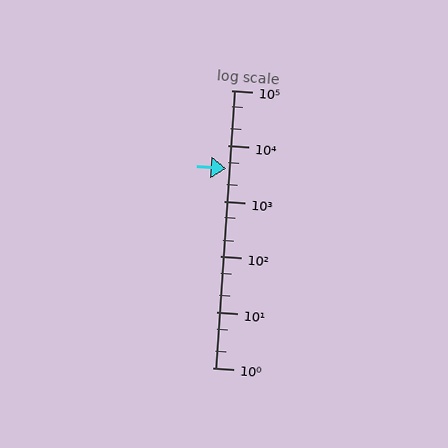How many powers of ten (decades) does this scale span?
The scale spans 5 decades, from 1 to 100000.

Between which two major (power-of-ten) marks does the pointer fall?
The pointer is between 1000 and 10000.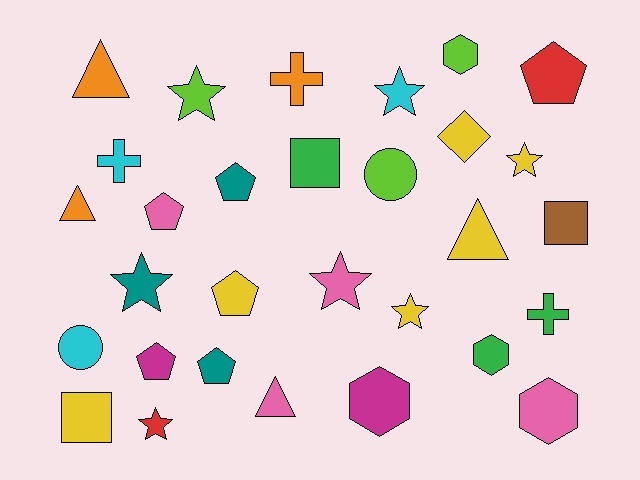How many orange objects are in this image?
There are 3 orange objects.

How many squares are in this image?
There are 3 squares.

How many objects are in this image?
There are 30 objects.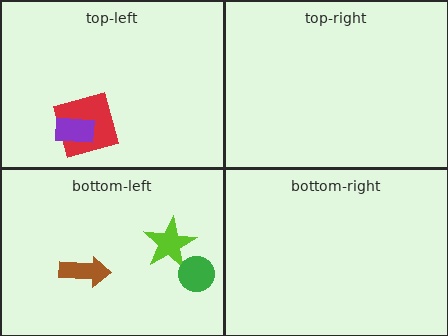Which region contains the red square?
The top-left region.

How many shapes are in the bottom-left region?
3.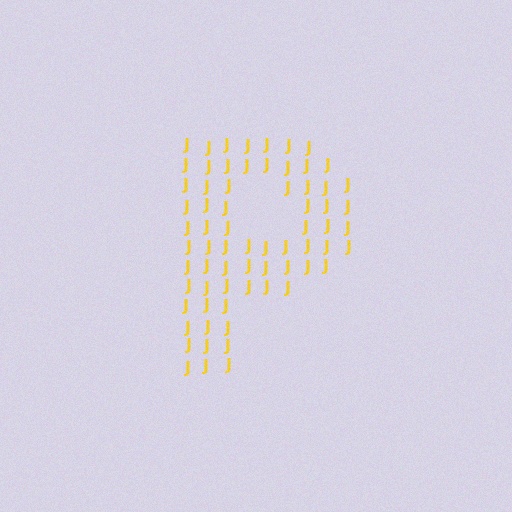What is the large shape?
The large shape is the letter P.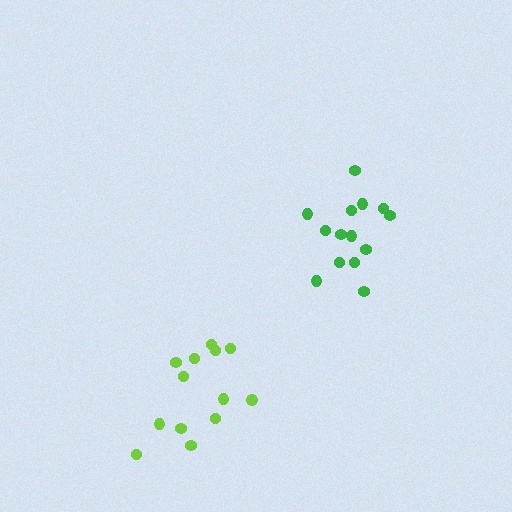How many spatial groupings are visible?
There are 2 spatial groupings.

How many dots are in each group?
Group 1: 14 dots, Group 2: 13 dots (27 total).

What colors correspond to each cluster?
The clusters are colored: green, lime.